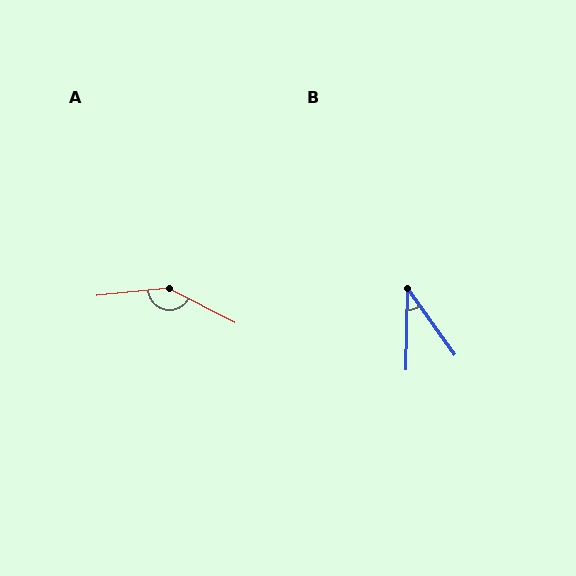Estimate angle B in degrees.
Approximately 36 degrees.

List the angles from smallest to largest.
B (36°), A (147°).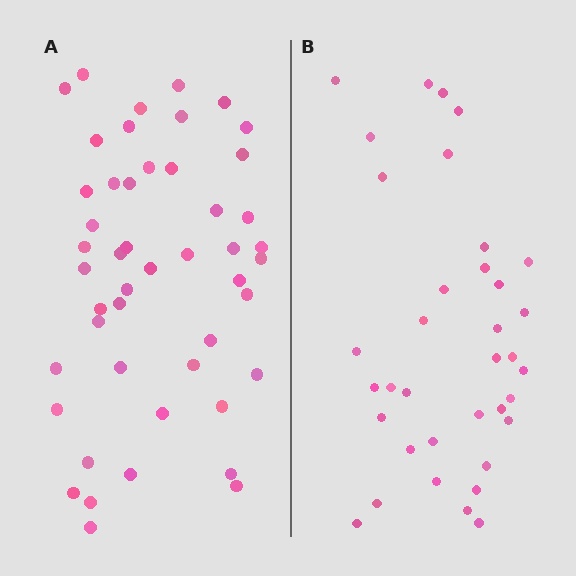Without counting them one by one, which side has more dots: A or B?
Region A (the left region) has more dots.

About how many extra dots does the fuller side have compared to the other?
Region A has roughly 12 or so more dots than region B.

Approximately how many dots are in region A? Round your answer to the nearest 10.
About 50 dots. (The exact count is 48, which rounds to 50.)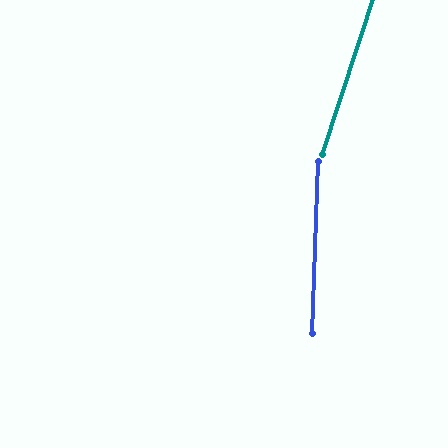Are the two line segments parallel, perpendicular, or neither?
Neither parallel nor perpendicular — they differ by about 16°.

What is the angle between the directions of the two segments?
Approximately 16 degrees.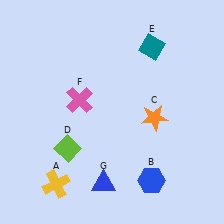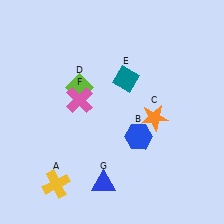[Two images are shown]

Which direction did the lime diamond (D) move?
The lime diamond (D) moved up.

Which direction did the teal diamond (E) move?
The teal diamond (E) moved down.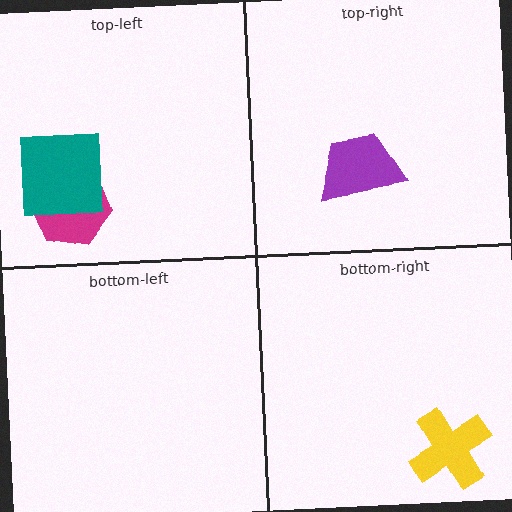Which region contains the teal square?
The top-left region.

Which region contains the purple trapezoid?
The top-right region.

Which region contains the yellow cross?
The bottom-right region.